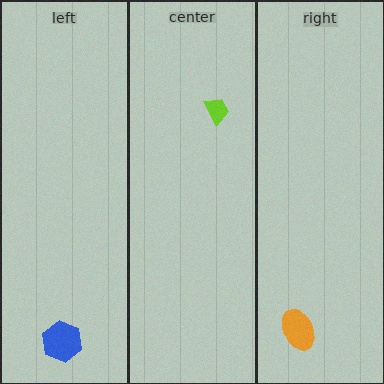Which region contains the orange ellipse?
The right region.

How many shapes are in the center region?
1.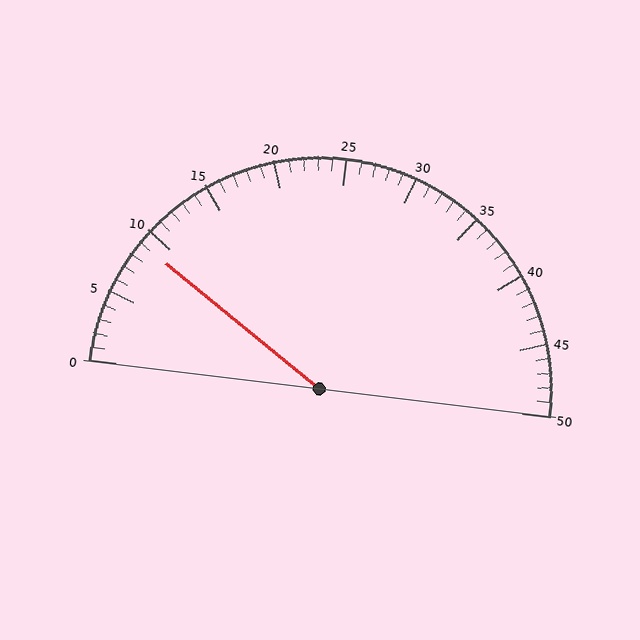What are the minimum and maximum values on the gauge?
The gauge ranges from 0 to 50.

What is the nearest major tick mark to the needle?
The nearest major tick mark is 10.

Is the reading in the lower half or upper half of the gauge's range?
The reading is in the lower half of the range (0 to 50).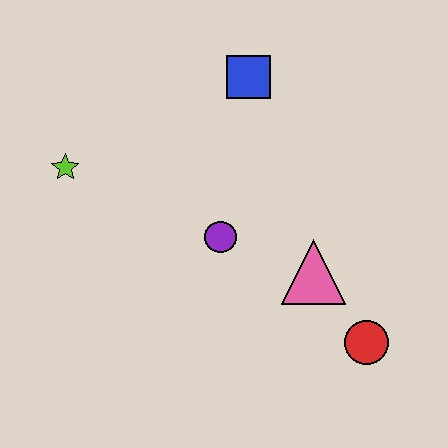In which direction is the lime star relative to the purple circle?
The lime star is to the left of the purple circle.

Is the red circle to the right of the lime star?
Yes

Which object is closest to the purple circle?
The pink triangle is closest to the purple circle.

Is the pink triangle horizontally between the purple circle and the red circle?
Yes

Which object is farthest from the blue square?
The red circle is farthest from the blue square.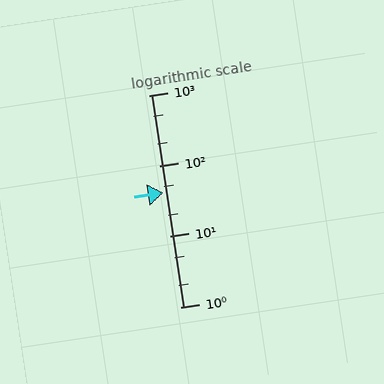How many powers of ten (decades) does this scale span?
The scale spans 3 decades, from 1 to 1000.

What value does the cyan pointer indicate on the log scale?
The pointer indicates approximately 41.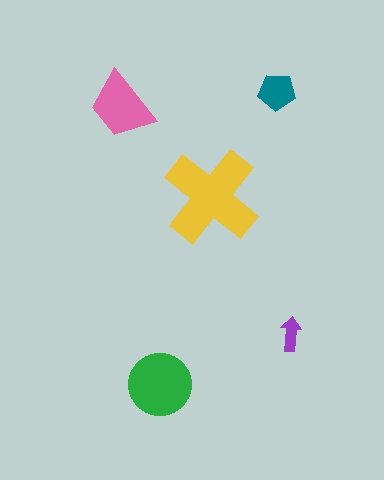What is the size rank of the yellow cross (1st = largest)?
1st.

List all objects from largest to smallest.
The yellow cross, the green circle, the pink trapezoid, the teal pentagon, the purple arrow.